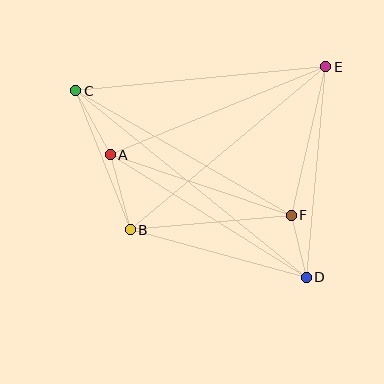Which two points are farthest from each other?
Points C and D are farthest from each other.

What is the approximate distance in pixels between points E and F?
The distance between E and F is approximately 153 pixels.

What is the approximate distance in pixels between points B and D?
The distance between B and D is approximately 182 pixels.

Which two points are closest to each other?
Points D and F are closest to each other.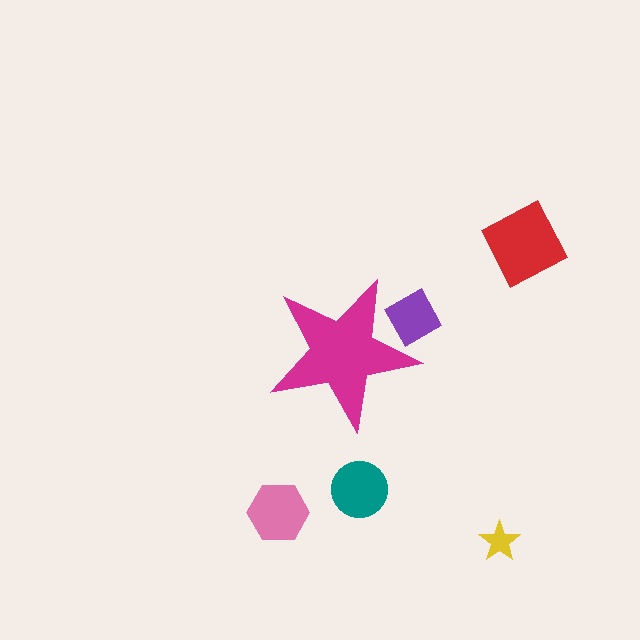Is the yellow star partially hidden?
No, the yellow star is fully visible.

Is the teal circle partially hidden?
No, the teal circle is fully visible.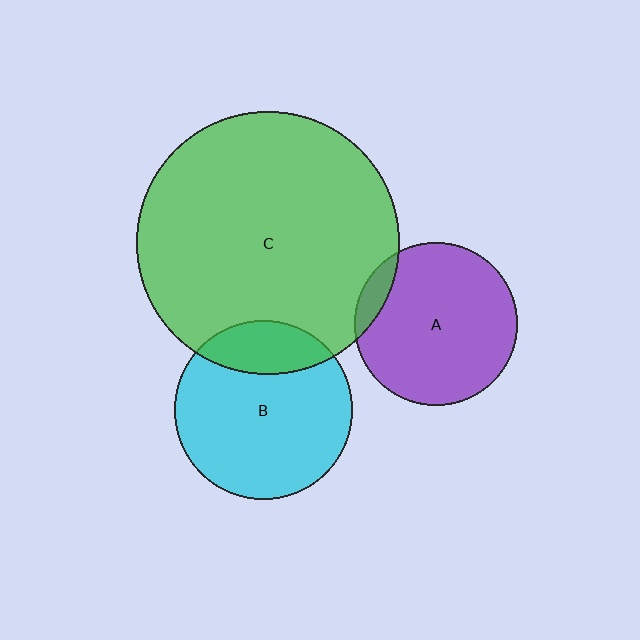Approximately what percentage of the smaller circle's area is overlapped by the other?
Approximately 20%.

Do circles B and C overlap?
Yes.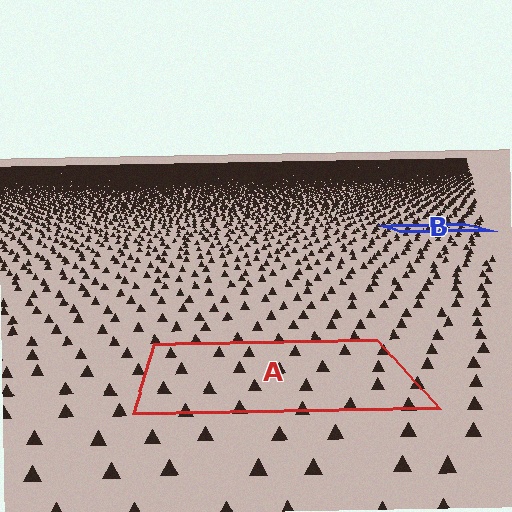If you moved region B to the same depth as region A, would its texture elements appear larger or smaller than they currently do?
They would appear larger. At a closer depth, the same texture elements are projected at a bigger on-screen size.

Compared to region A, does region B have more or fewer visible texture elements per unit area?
Region B has more texture elements per unit area — they are packed more densely because it is farther away.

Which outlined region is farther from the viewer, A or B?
Region B is farther from the viewer — the texture elements inside it appear smaller and more densely packed.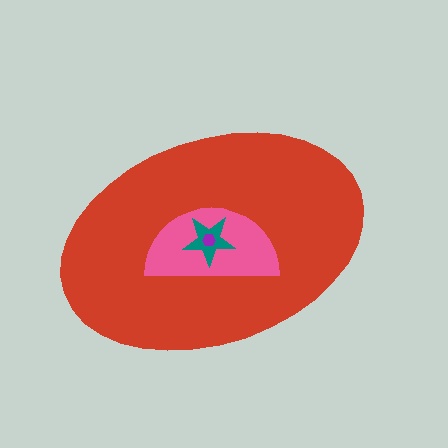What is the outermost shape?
The red ellipse.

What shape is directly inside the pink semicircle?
The teal star.